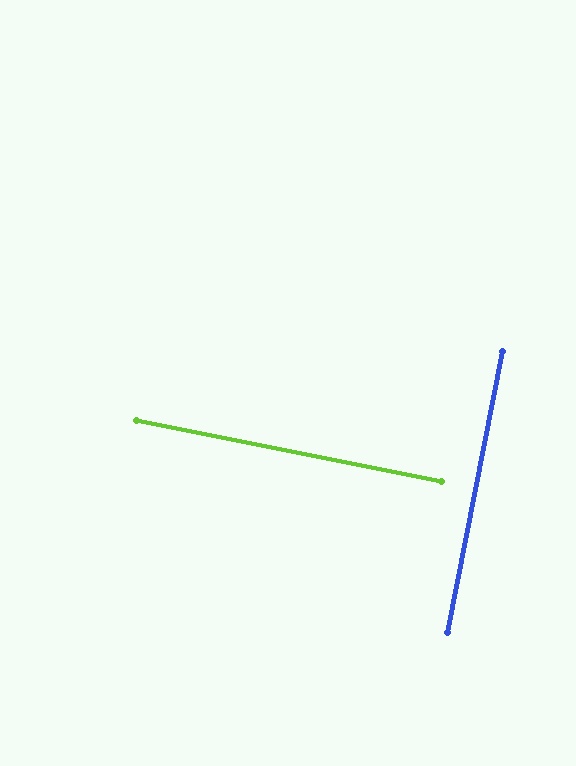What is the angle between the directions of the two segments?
Approximately 90 degrees.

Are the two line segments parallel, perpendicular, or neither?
Perpendicular — they meet at approximately 90°.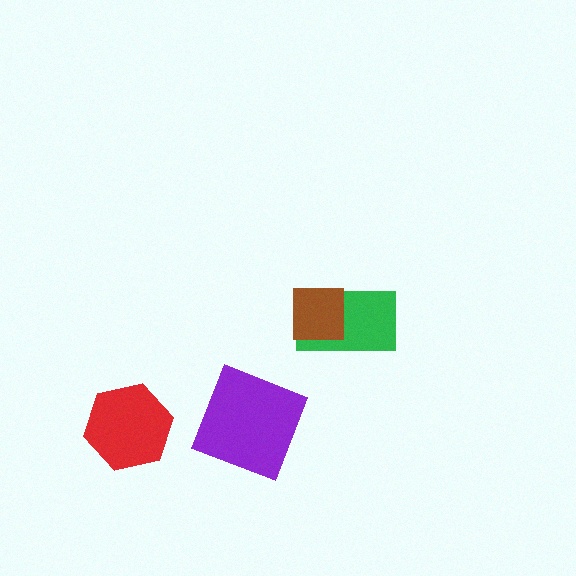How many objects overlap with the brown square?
1 object overlaps with the brown square.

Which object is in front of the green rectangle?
The brown square is in front of the green rectangle.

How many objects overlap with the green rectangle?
1 object overlaps with the green rectangle.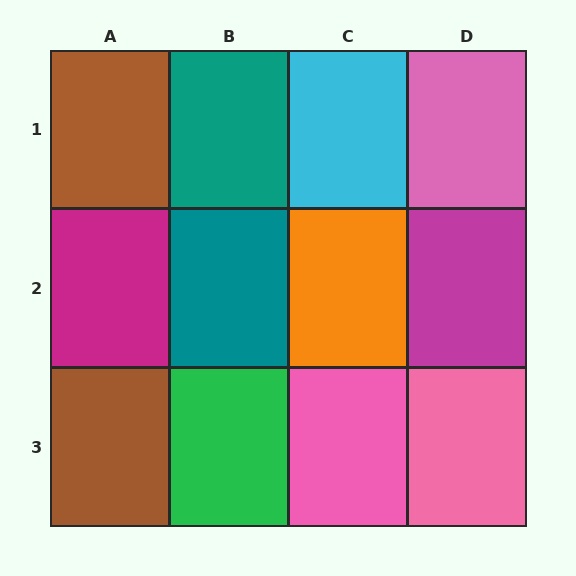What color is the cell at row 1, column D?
Pink.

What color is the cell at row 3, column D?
Pink.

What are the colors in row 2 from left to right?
Magenta, teal, orange, magenta.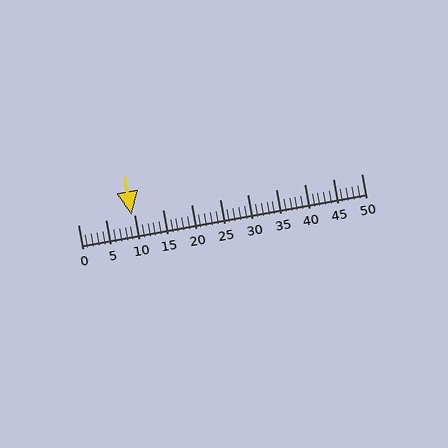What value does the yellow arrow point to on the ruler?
The yellow arrow points to approximately 9.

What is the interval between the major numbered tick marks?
The major tick marks are spaced 5 units apart.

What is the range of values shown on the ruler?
The ruler shows values from 0 to 50.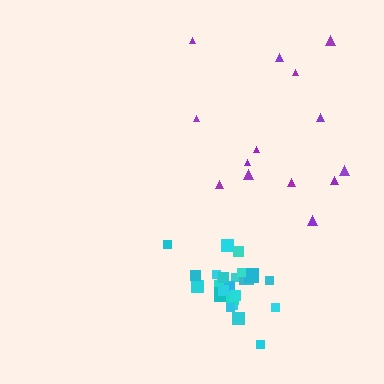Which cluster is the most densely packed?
Cyan.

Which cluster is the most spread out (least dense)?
Purple.